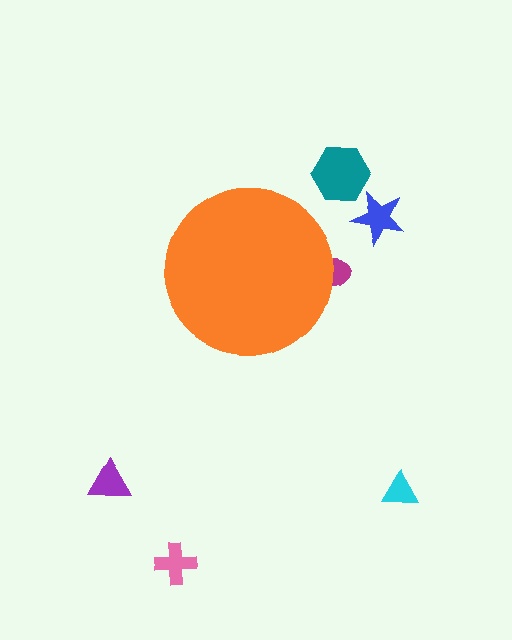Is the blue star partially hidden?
No, the blue star is fully visible.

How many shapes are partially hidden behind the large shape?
1 shape is partially hidden.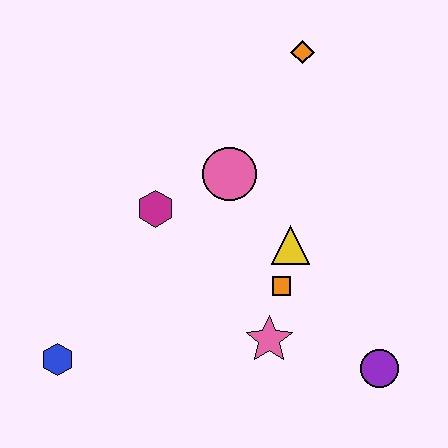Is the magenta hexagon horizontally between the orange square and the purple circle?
No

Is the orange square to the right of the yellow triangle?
No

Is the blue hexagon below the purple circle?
No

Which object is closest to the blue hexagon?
The magenta hexagon is closest to the blue hexagon.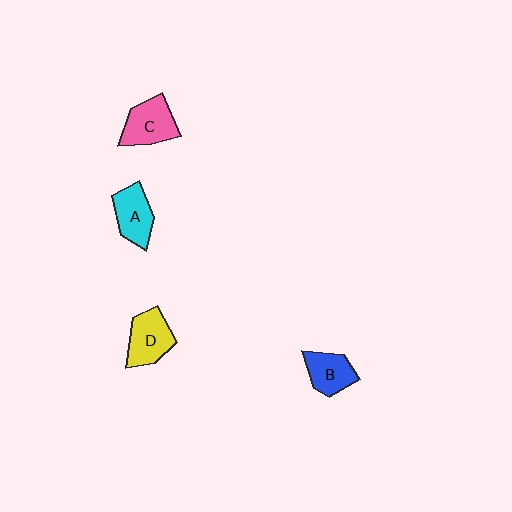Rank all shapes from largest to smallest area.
From largest to smallest: C (pink), D (yellow), A (cyan), B (blue).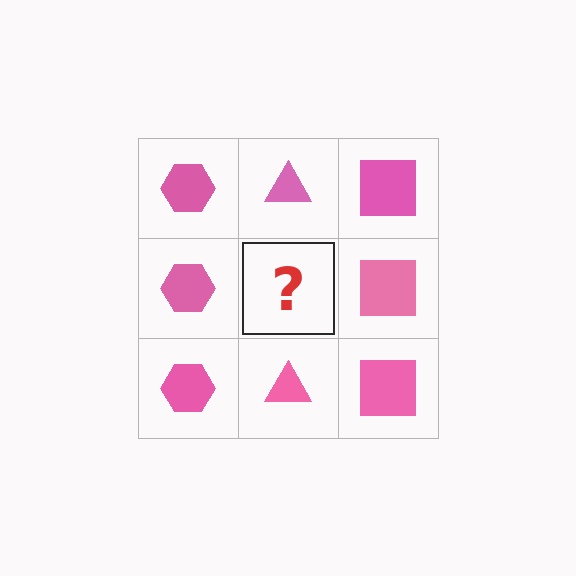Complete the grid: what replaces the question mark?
The question mark should be replaced with a pink triangle.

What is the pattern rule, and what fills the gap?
The rule is that each column has a consistent shape. The gap should be filled with a pink triangle.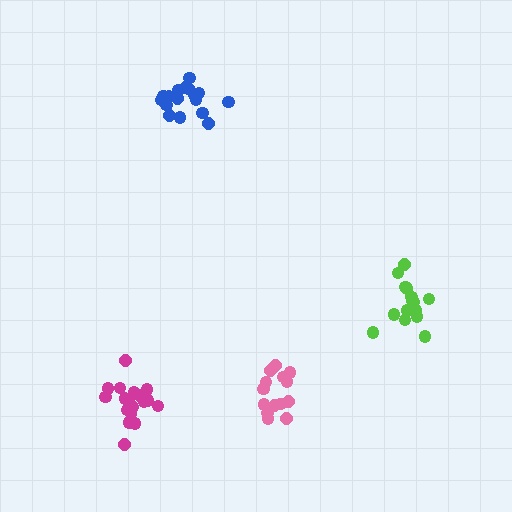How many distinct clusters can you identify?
There are 4 distinct clusters.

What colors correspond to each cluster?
The clusters are colored: blue, magenta, pink, lime.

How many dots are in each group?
Group 1: 18 dots, Group 2: 19 dots, Group 3: 15 dots, Group 4: 15 dots (67 total).